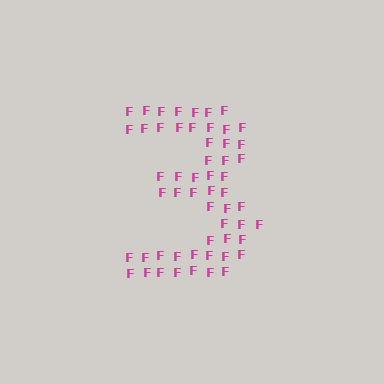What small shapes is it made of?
It is made of small letter F's.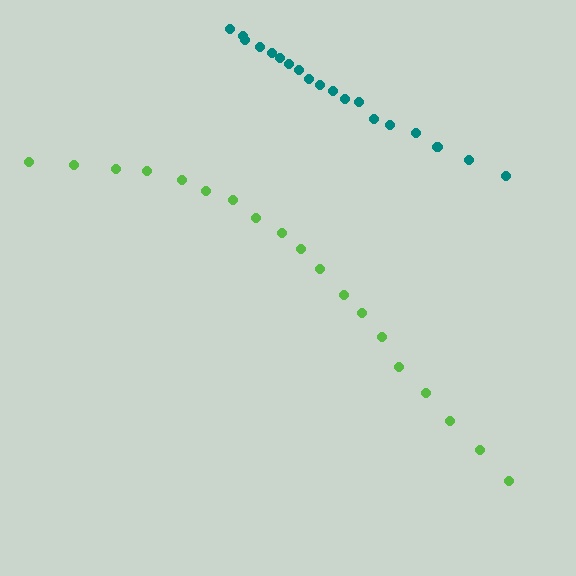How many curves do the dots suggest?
There are 2 distinct paths.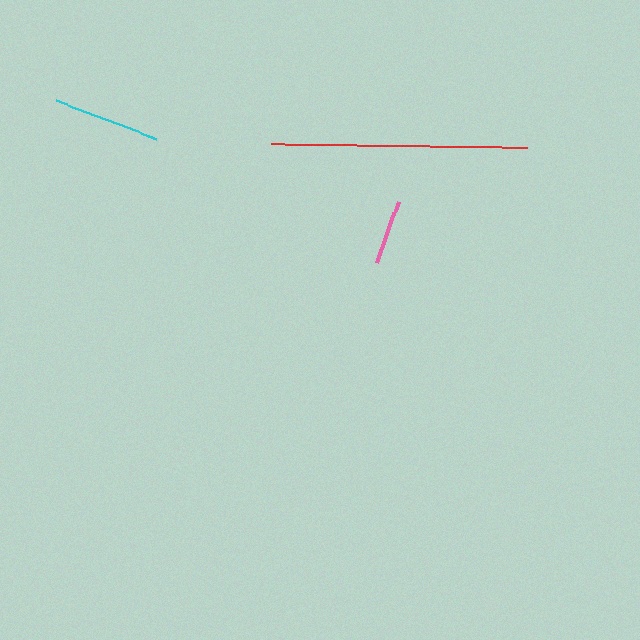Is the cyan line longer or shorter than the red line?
The red line is longer than the cyan line.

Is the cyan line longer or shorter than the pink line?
The cyan line is longer than the pink line.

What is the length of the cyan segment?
The cyan segment is approximately 108 pixels long.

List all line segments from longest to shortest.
From longest to shortest: red, cyan, pink.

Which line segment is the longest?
The red line is the longest at approximately 256 pixels.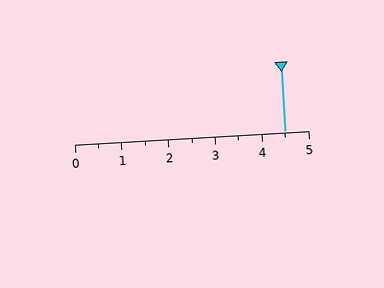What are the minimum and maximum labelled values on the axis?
The axis runs from 0 to 5.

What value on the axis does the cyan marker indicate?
The marker indicates approximately 4.5.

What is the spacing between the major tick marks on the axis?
The major ticks are spaced 1 apart.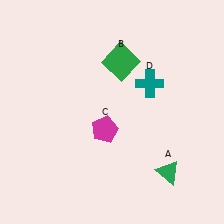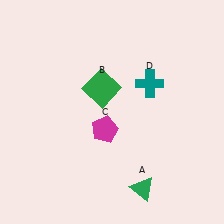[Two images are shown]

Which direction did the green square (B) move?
The green square (B) moved down.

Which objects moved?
The objects that moved are: the green triangle (A), the green square (B).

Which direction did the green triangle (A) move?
The green triangle (A) moved left.